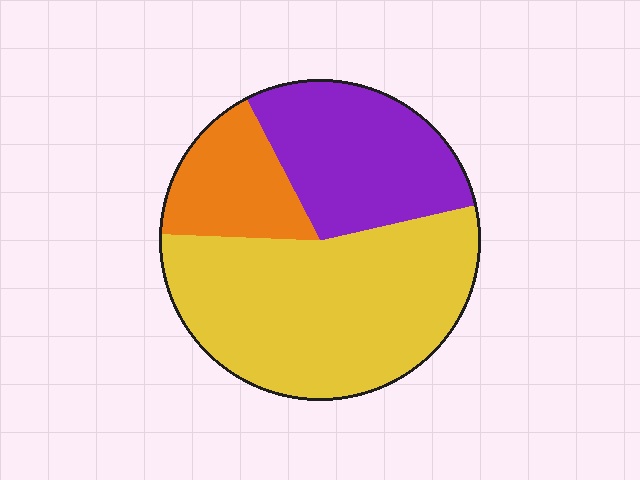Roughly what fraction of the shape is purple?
Purple covers roughly 30% of the shape.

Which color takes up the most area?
Yellow, at roughly 55%.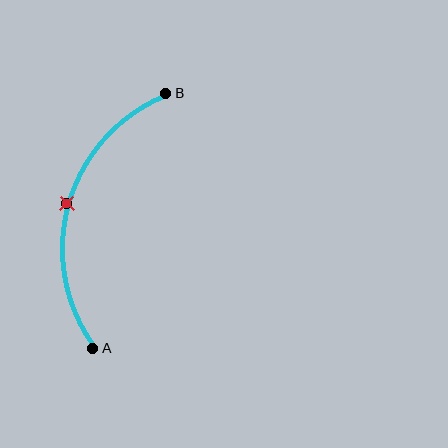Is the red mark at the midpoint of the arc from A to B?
Yes. The red mark lies on the arc at equal arc-length from both A and B — it is the arc midpoint.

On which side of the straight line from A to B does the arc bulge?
The arc bulges to the left of the straight line connecting A and B.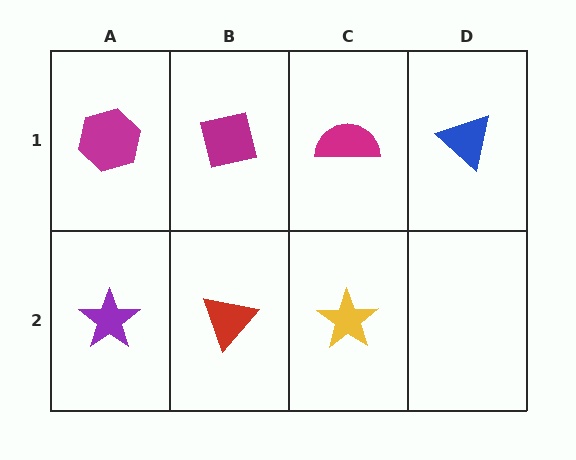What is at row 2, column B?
A red triangle.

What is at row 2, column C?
A yellow star.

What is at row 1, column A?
A magenta hexagon.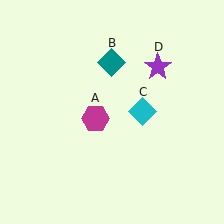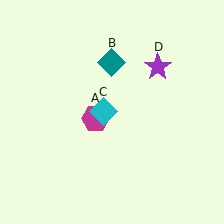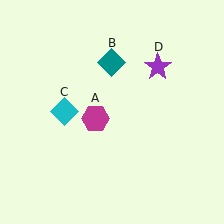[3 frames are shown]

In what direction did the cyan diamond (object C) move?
The cyan diamond (object C) moved left.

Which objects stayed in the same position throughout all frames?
Magenta hexagon (object A) and teal diamond (object B) and purple star (object D) remained stationary.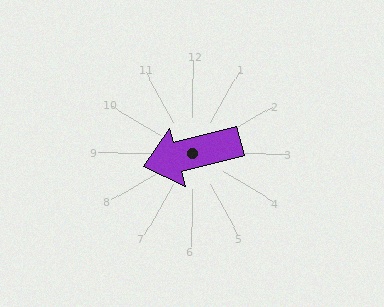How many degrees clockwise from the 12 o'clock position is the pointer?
Approximately 255 degrees.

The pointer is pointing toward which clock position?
Roughly 9 o'clock.